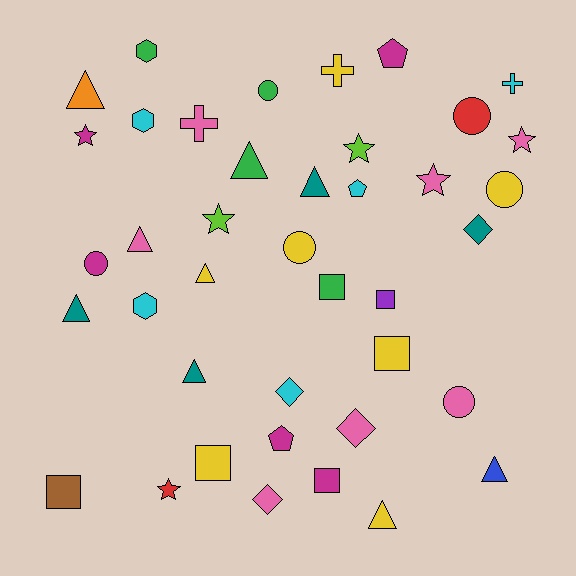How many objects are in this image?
There are 40 objects.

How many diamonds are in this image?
There are 4 diamonds.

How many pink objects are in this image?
There are 7 pink objects.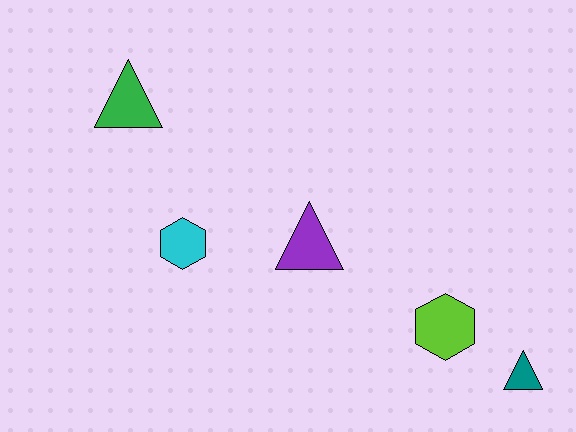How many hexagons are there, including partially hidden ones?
There are 2 hexagons.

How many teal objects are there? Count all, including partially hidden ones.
There is 1 teal object.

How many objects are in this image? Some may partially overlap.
There are 5 objects.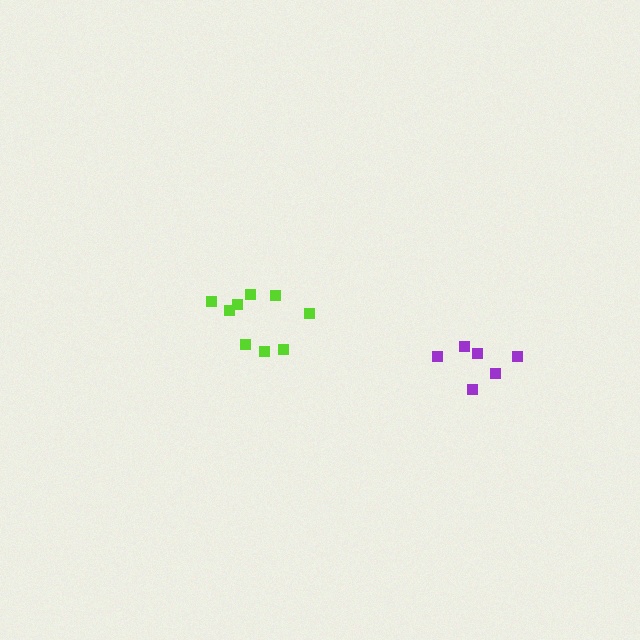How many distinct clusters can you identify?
There are 2 distinct clusters.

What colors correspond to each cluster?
The clusters are colored: lime, purple.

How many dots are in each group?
Group 1: 9 dots, Group 2: 6 dots (15 total).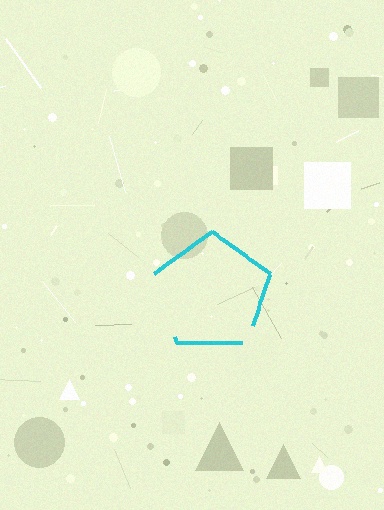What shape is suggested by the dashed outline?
The dashed outline suggests a pentagon.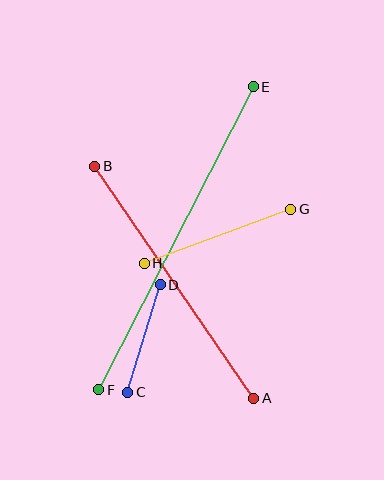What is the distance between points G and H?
The distance is approximately 156 pixels.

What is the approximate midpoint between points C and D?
The midpoint is at approximately (144, 339) pixels.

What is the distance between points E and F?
The distance is approximately 340 pixels.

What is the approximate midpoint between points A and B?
The midpoint is at approximately (174, 282) pixels.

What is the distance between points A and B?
The distance is approximately 281 pixels.